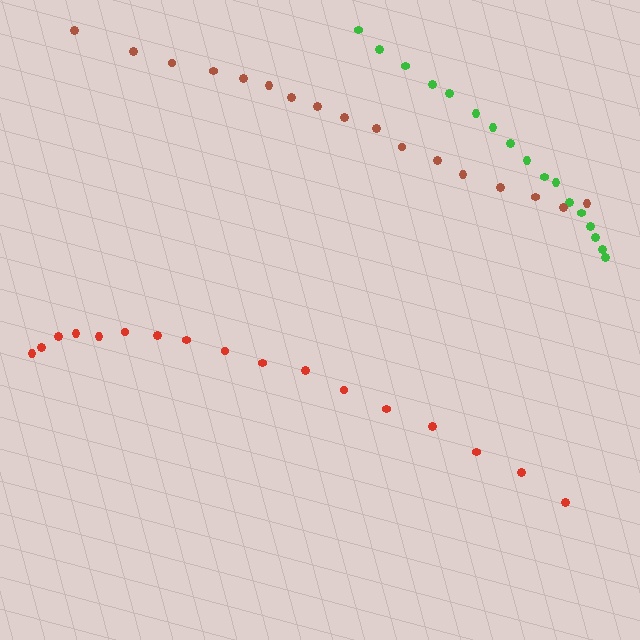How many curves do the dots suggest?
There are 3 distinct paths.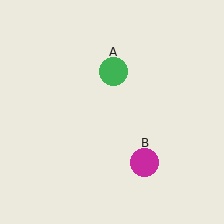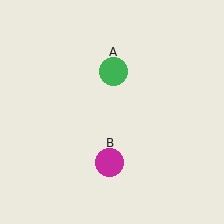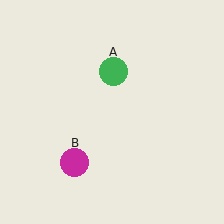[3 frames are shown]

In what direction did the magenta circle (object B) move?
The magenta circle (object B) moved left.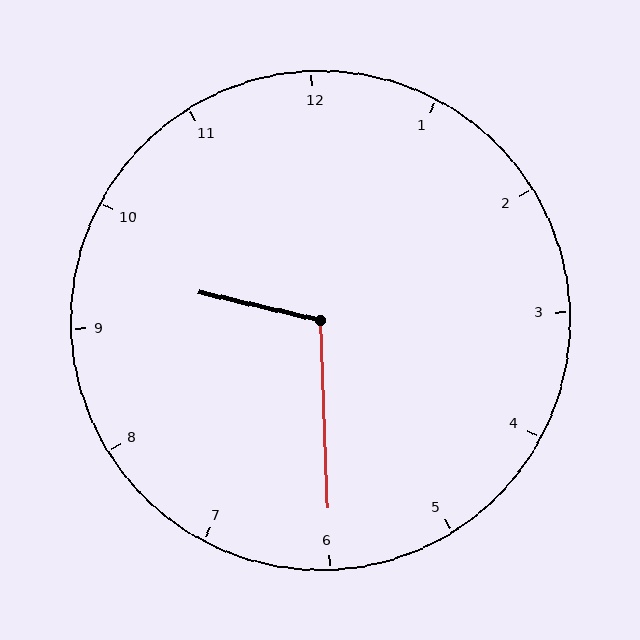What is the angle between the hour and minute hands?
Approximately 105 degrees.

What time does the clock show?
9:30.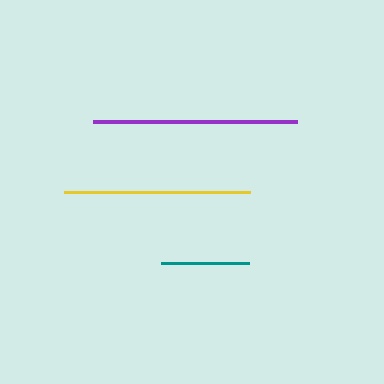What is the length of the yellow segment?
The yellow segment is approximately 186 pixels long.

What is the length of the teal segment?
The teal segment is approximately 87 pixels long.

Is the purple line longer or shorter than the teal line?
The purple line is longer than the teal line.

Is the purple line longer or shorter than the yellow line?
The purple line is longer than the yellow line.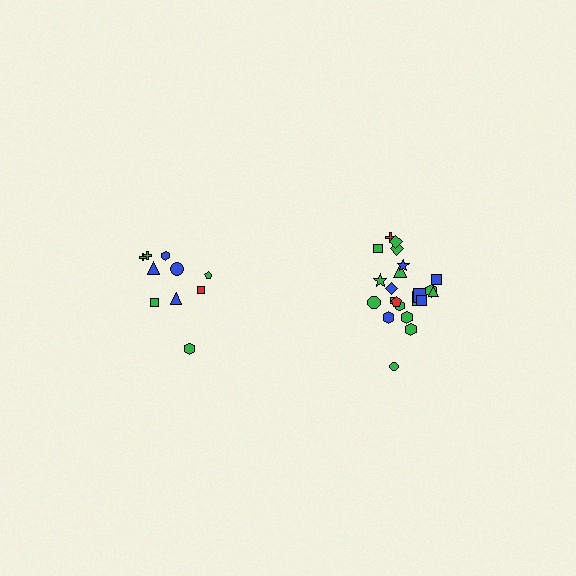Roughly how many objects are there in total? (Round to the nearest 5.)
Roughly 30 objects in total.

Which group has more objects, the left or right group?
The right group.